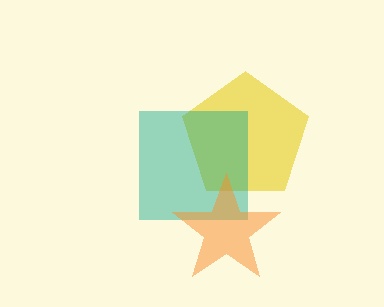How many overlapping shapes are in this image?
There are 3 overlapping shapes in the image.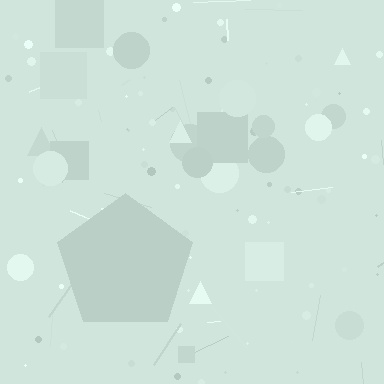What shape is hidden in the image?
A pentagon is hidden in the image.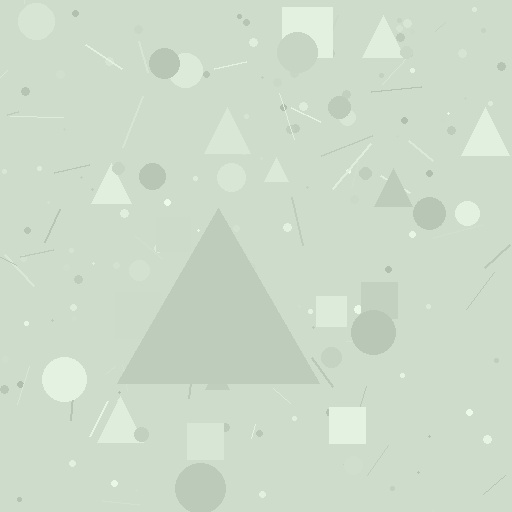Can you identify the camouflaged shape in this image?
The camouflaged shape is a triangle.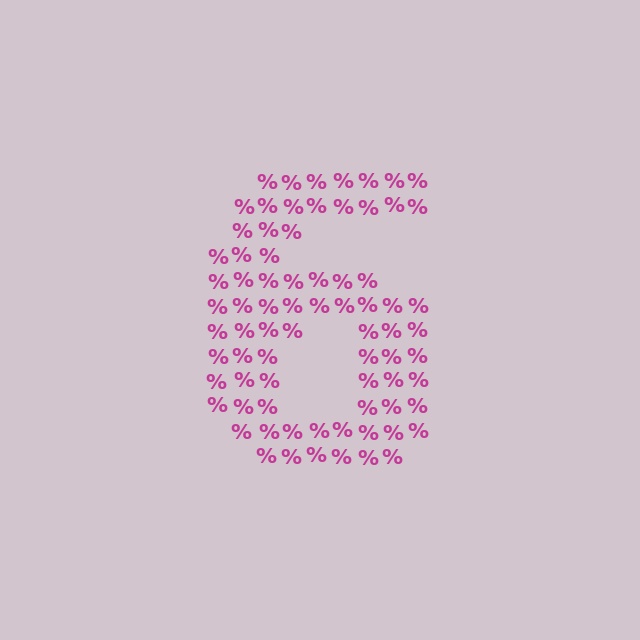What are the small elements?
The small elements are percent signs.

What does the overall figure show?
The overall figure shows the digit 6.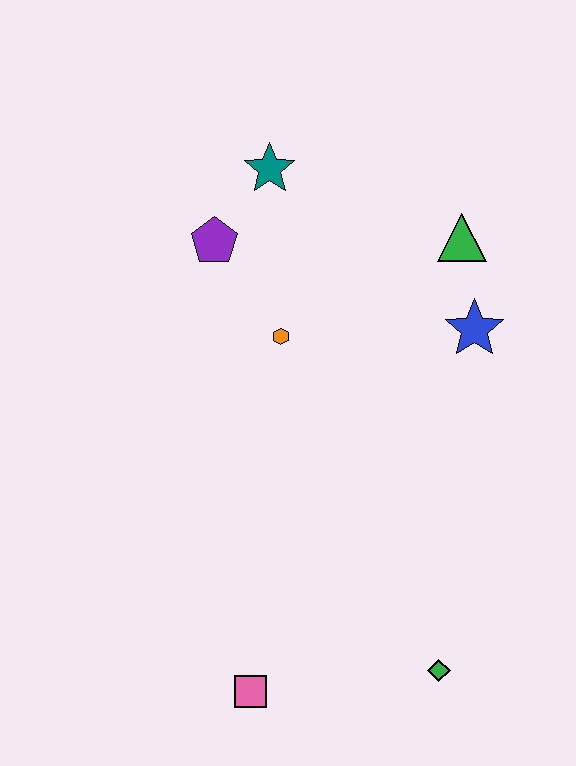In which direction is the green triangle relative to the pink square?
The green triangle is above the pink square.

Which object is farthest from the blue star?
The pink square is farthest from the blue star.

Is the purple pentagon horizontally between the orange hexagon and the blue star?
No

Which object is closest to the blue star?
The green triangle is closest to the blue star.